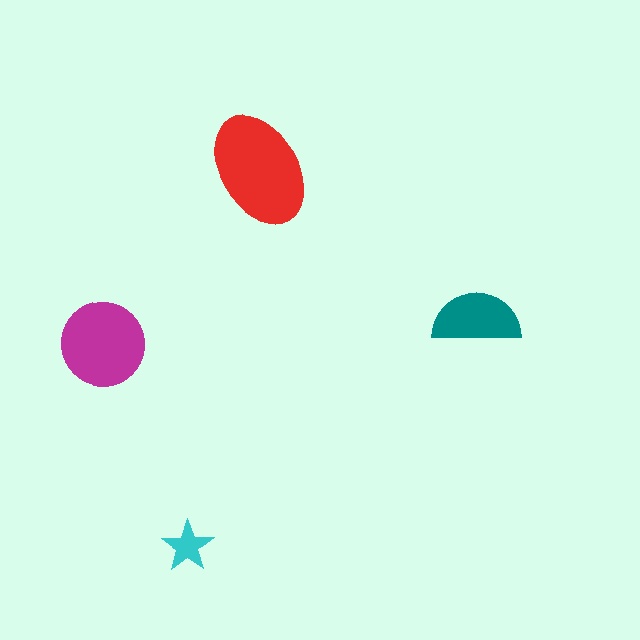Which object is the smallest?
The cyan star.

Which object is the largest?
The red ellipse.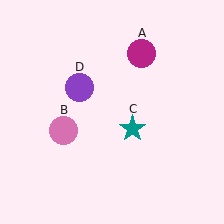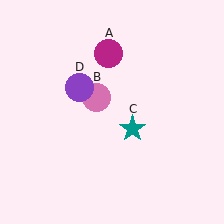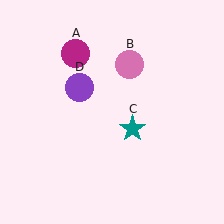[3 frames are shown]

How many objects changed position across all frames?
2 objects changed position: magenta circle (object A), pink circle (object B).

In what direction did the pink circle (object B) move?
The pink circle (object B) moved up and to the right.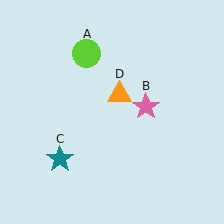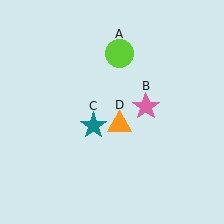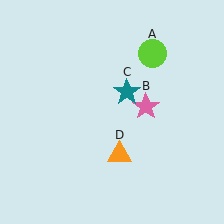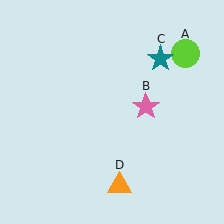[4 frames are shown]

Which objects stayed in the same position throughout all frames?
Pink star (object B) remained stationary.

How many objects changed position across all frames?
3 objects changed position: lime circle (object A), teal star (object C), orange triangle (object D).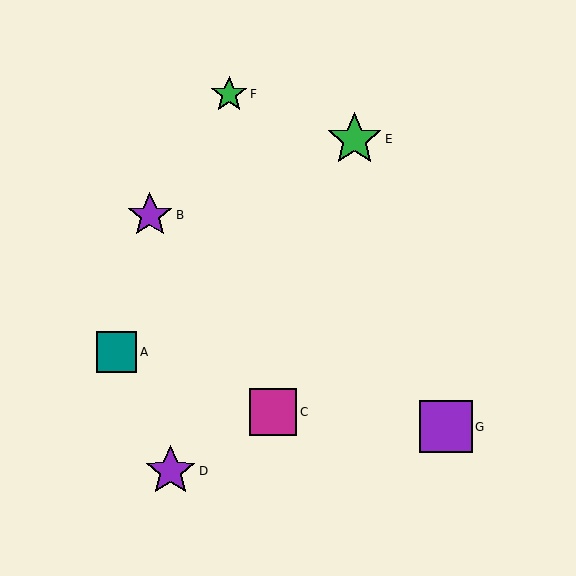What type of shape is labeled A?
Shape A is a teal square.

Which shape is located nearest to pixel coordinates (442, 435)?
The purple square (labeled G) at (446, 427) is nearest to that location.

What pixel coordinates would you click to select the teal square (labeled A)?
Click at (116, 352) to select the teal square A.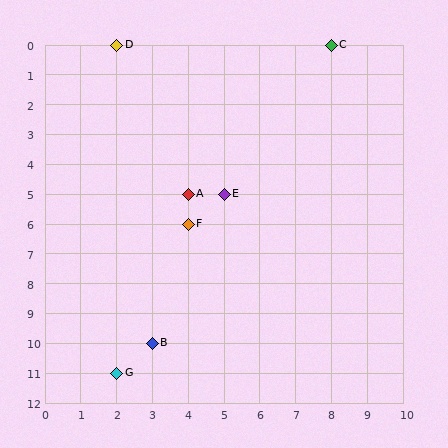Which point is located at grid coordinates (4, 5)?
Point A is at (4, 5).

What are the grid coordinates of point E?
Point E is at grid coordinates (5, 5).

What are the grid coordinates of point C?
Point C is at grid coordinates (8, 0).